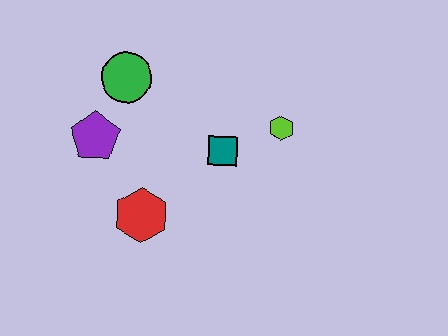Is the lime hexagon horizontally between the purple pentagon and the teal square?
No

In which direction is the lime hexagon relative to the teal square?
The lime hexagon is to the right of the teal square.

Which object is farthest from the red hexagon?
The lime hexagon is farthest from the red hexagon.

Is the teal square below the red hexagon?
No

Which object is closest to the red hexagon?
The purple pentagon is closest to the red hexagon.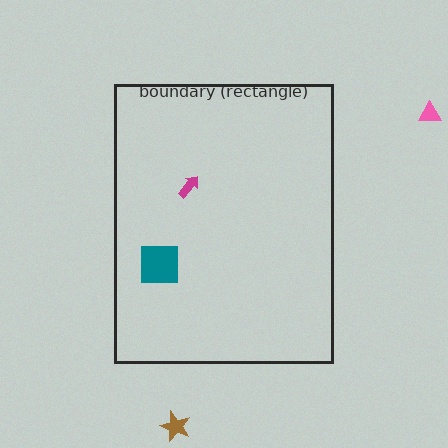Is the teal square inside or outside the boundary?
Inside.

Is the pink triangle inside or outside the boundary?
Outside.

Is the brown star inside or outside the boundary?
Outside.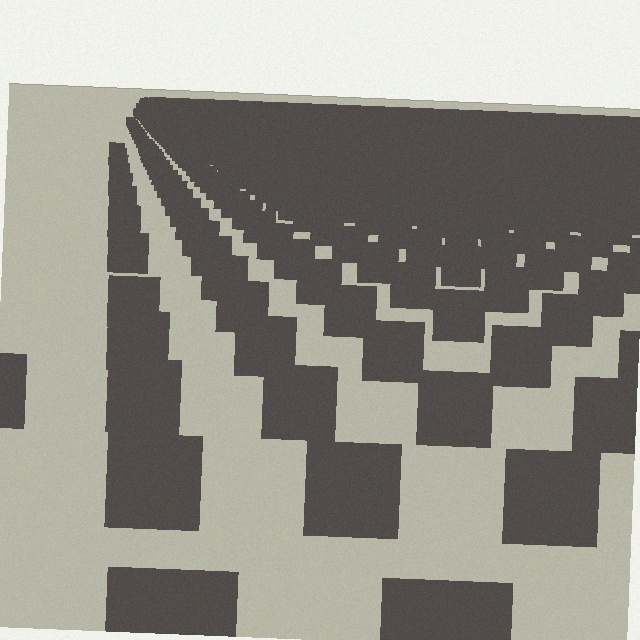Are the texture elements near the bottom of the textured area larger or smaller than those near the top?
Larger. Near the bottom, elements are closer to the viewer and appear at a bigger on-screen size.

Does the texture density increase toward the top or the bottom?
Density increases toward the top.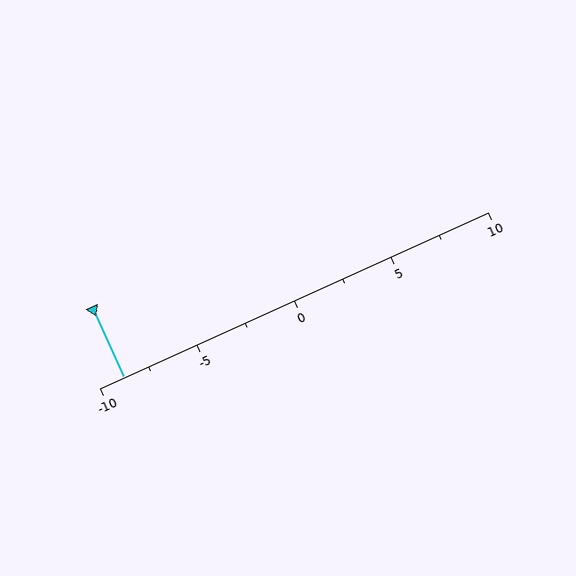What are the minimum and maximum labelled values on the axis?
The axis runs from -10 to 10.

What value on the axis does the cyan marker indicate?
The marker indicates approximately -8.8.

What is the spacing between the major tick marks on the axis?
The major ticks are spaced 5 apart.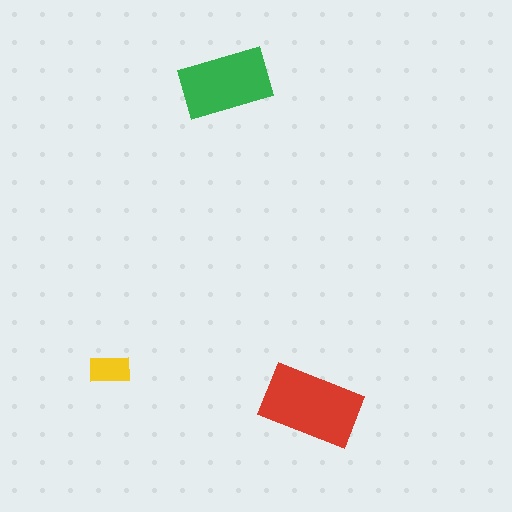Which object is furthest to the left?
The yellow rectangle is leftmost.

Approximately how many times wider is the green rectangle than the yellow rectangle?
About 2 times wider.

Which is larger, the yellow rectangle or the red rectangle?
The red one.